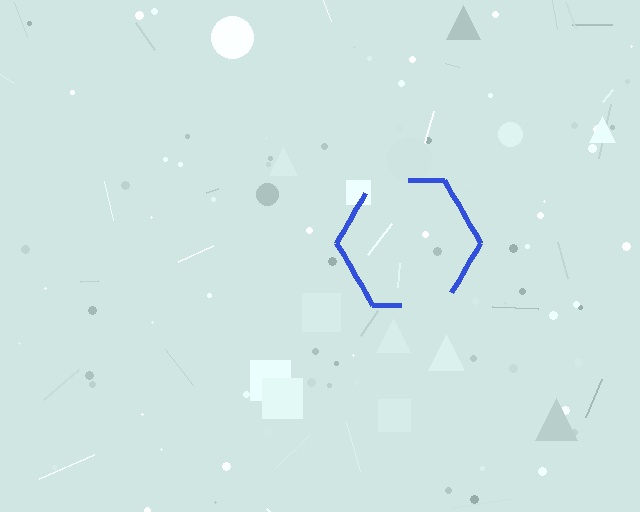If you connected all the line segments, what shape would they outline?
They would outline a hexagon.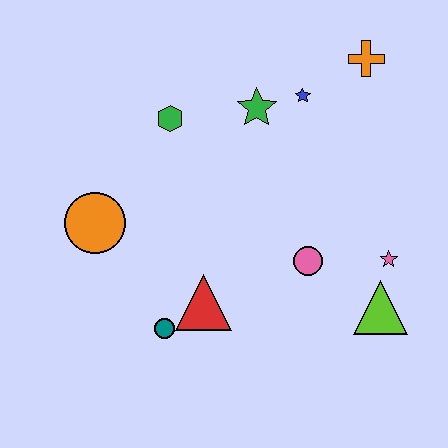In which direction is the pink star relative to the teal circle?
The pink star is to the right of the teal circle.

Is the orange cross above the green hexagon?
Yes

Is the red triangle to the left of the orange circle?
No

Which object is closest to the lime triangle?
The pink star is closest to the lime triangle.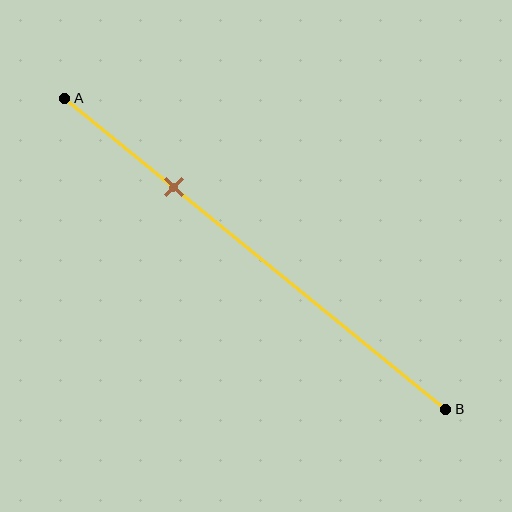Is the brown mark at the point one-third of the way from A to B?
No, the mark is at about 30% from A, not at the 33% one-third point.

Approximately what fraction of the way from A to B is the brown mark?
The brown mark is approximately 30% of the way from A to B.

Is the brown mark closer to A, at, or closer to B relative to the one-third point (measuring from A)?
The brown mark is closer to point A than the one-third point of segment AB.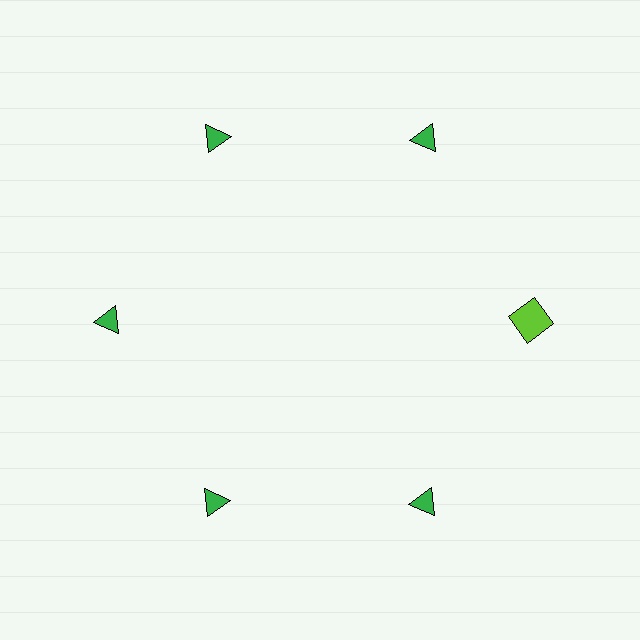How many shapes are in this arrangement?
There are 6 shapes arranged in a ring pattern.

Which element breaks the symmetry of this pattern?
The lime square at roughly the 3 o'clock position breaks the symmetry. All other shapes are green triangles.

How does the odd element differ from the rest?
It differs in both color (lime instead of green) and shape (square instead of triangle).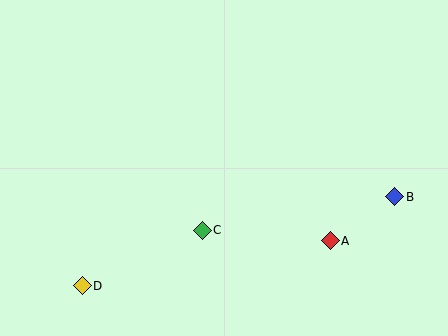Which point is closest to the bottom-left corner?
Point D is closest to the bottom-left corner.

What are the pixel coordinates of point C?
Point C is at (202, 230).